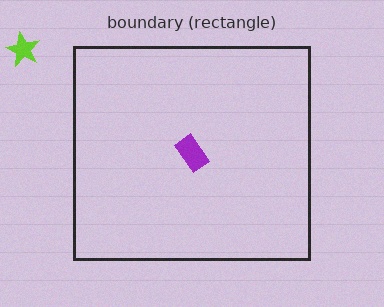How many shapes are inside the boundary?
1 inside, 1 outside.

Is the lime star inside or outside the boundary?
Outside.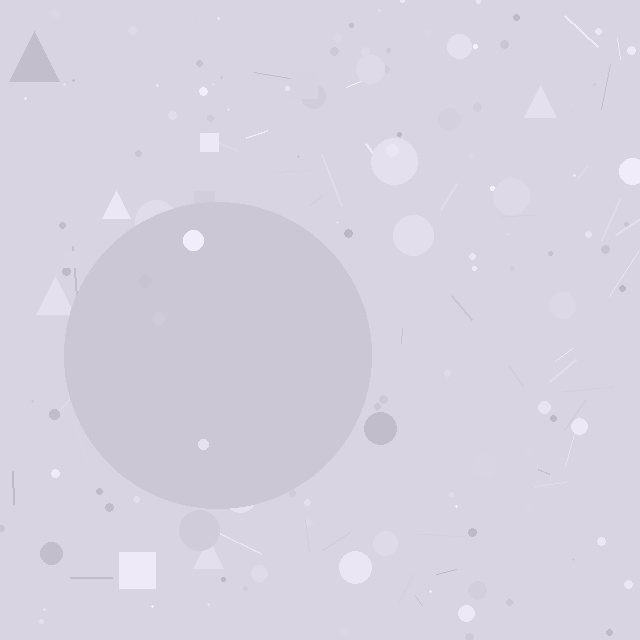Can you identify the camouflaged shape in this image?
The camouflaged shape is a circle.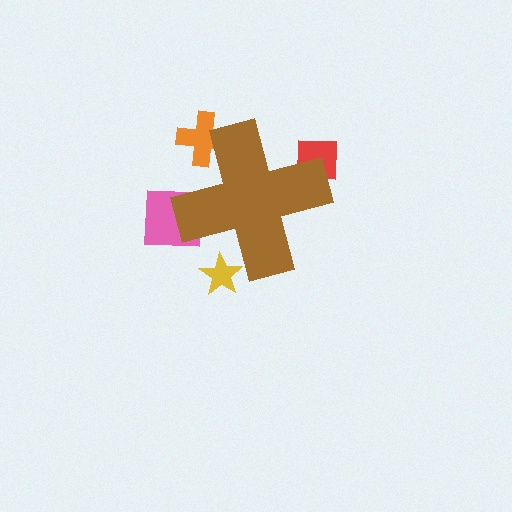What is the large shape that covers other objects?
A brown cross.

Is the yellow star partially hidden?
Yes, the yellow star is partially hidden behind the brown cross.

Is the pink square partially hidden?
Yes, the pink square is partially hidden behind the brown cross.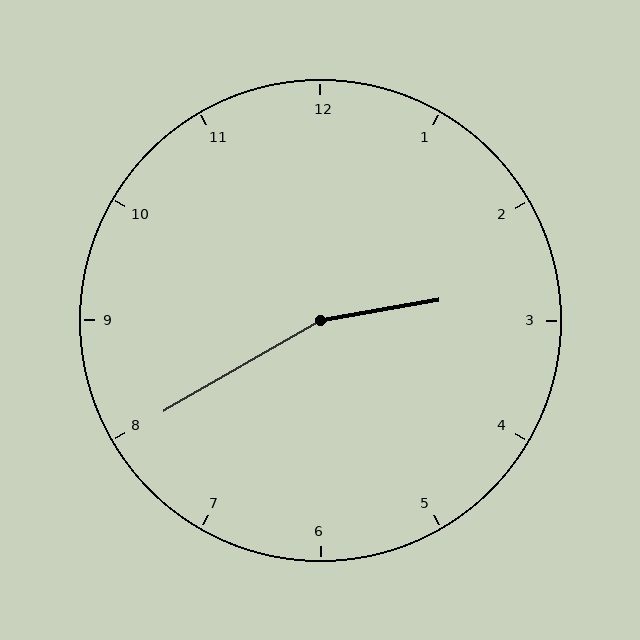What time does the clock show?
2:40.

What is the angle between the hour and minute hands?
Approximately 160 degrees.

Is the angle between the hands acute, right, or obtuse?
It is obtuse.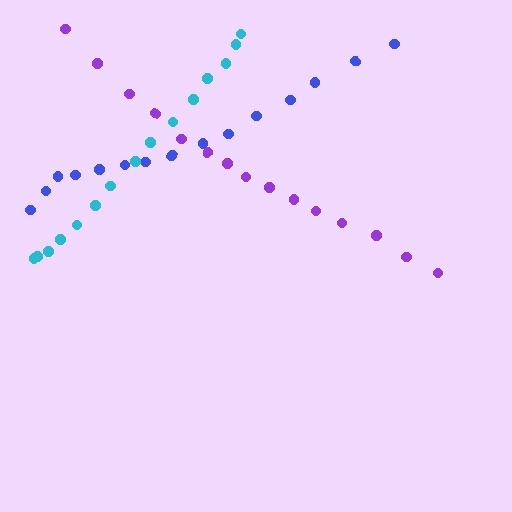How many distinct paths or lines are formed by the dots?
There are 3 distinct paths.